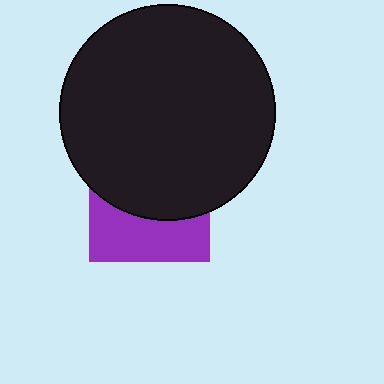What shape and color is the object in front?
The object in front is a black circle.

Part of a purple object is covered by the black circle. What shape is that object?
It is a square.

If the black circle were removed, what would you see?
You would see the complete purple square.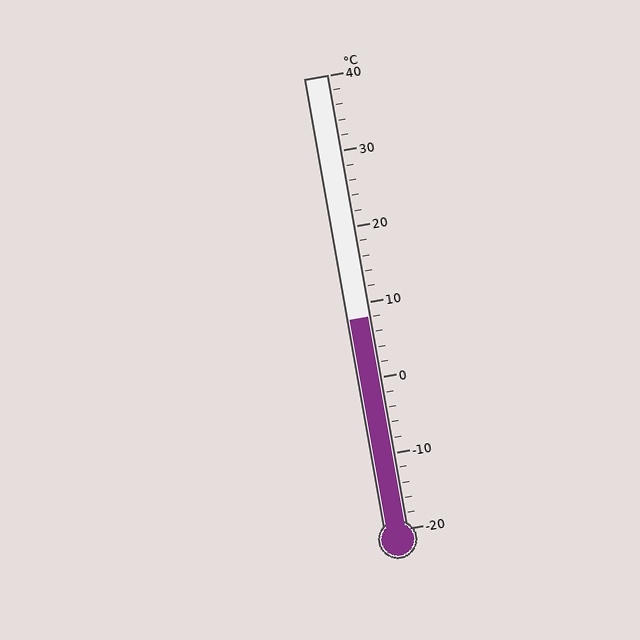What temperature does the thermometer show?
The thermometer shows approximately 8°C.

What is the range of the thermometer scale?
The thermometer scale ranges from -20°C to 40°C.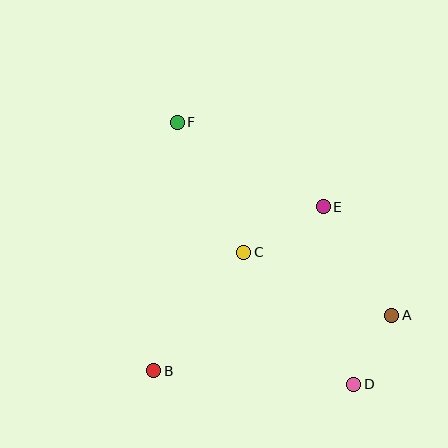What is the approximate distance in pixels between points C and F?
The distance between C and F is approximately 146 pixels.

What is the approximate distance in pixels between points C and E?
The distance between C and E is approximately 91 pixels.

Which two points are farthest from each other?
Points D and F are farthest from each other.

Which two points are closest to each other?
Points A and D are closest to each other.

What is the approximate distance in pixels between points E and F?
The distance between E and F is approximately 169 pixels.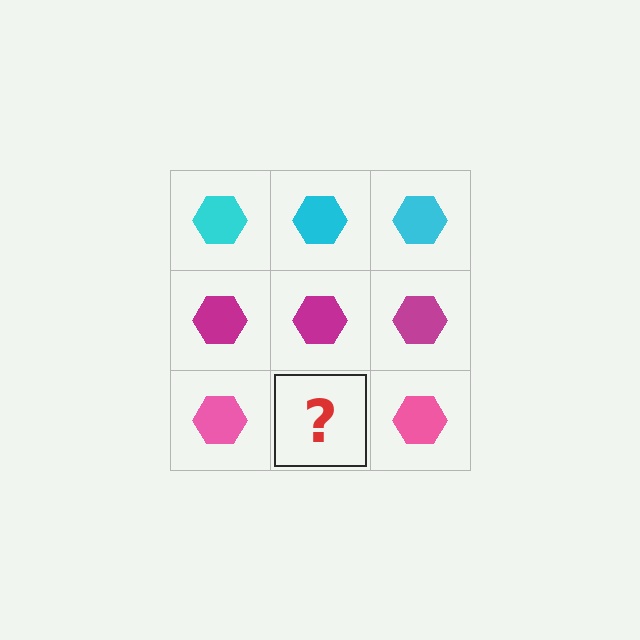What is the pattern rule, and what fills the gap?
The rule is that each row has a consistent color. The gap should be filled with a pink hexagon.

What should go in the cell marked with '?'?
The missing cell should contain a pink hexagon.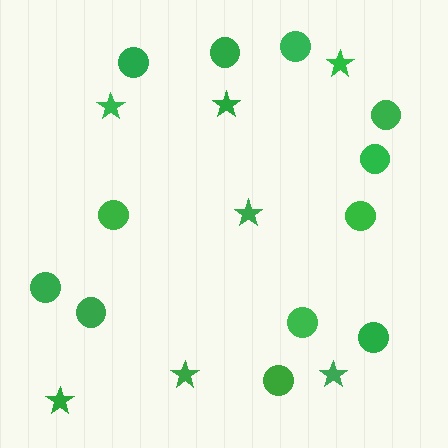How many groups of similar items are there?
There are 2 groups: one group of stars (7) and one group of circles (12).